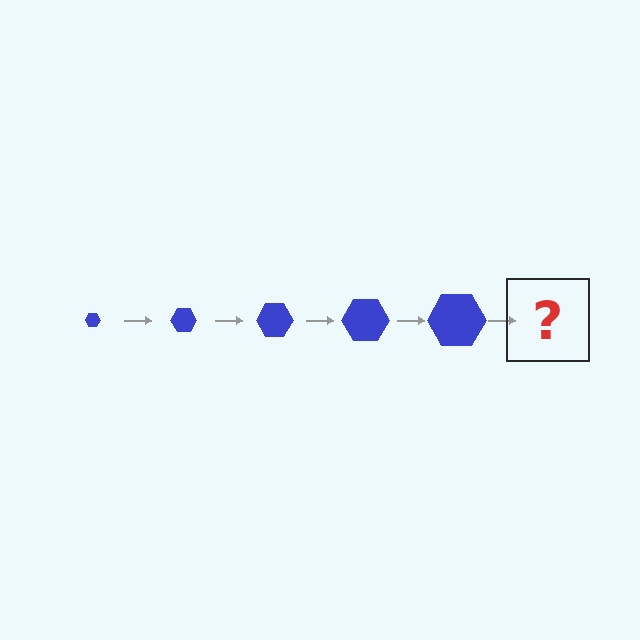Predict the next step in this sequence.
The next step is a blue hexagon, larger than the previous one.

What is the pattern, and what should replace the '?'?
The pattern is that the hexagon gets progressively larger each step. The '?' should be a blue hexagon, larger than the previous one.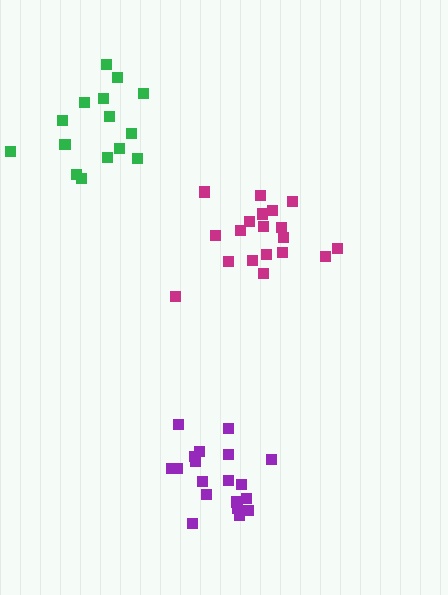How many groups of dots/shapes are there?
There are 3 groups.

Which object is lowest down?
The purple cluster is bottommost.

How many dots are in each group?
Group 1: 19 dots, Group 2: 19 dots, Group 3: 15 dots (53 total).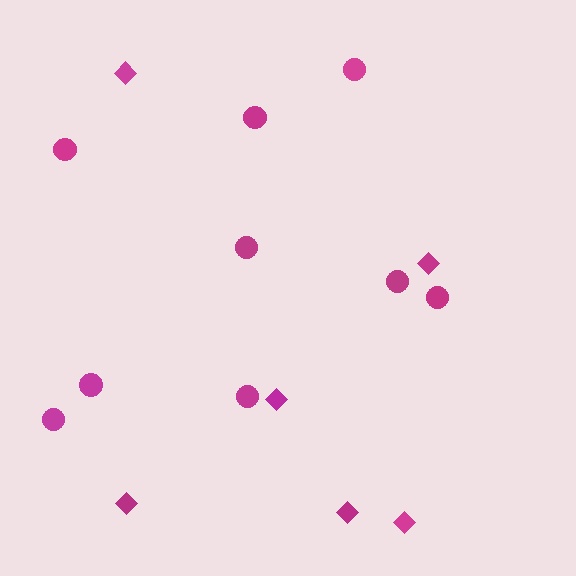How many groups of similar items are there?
There are 2 groups: one group of circles (9) and one group of diamonds (6).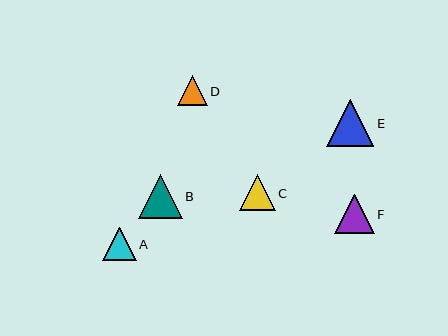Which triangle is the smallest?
Triangle D is the smallest with a size of approximately 30 pixels.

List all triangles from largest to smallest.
From largest to smallest: E, B, F, C, A, D.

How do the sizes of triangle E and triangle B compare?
Triangle E and triangle B are approximately the same size.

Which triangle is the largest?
Triangle E is the largest with a size of approximately 47 pixels.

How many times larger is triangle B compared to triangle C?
Triangle B is approximately 1.2 times the size of triangle C.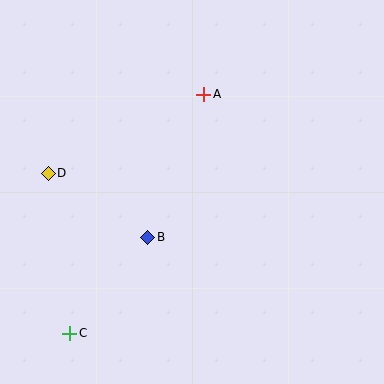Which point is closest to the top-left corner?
Point D is closest to the top-left corner.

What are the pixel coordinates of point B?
Point B is at (147, 237).